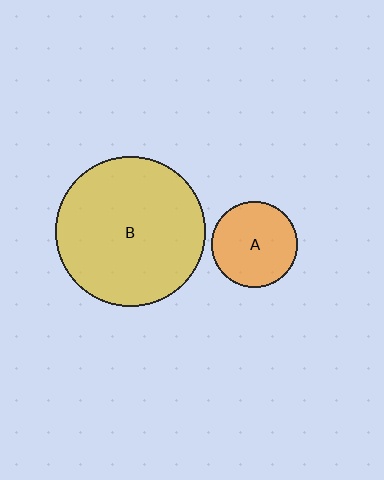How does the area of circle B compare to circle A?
Approximately 3.0 times.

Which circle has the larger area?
Circle B (yellow).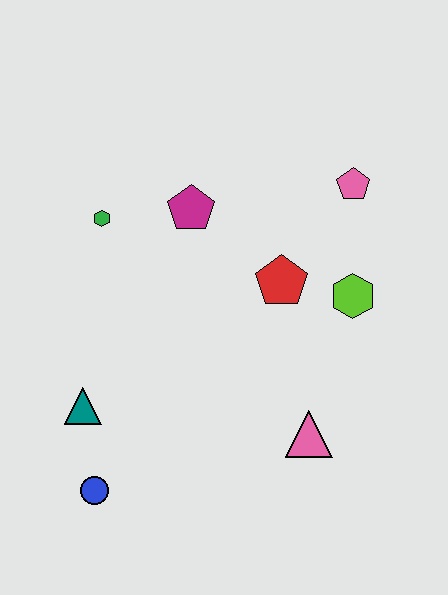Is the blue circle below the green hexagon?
Yes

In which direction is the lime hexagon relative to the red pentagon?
The lime hexagon is to the right of the red pentagon.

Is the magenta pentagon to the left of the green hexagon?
No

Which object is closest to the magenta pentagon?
The green hexagon is closest to the magenta pentagon.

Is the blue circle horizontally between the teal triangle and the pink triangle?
Yes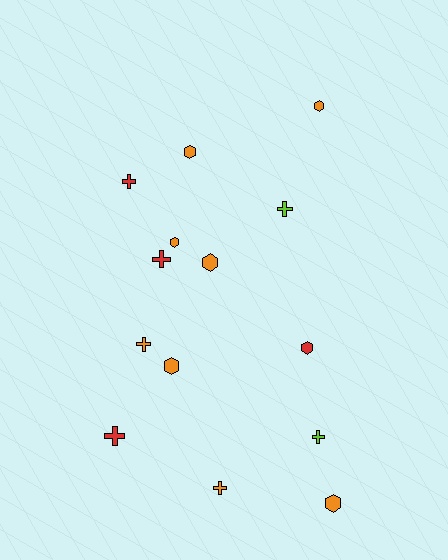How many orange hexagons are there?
There are 6 orange hexagons.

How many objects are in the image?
There are 14 objects.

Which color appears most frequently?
Orange, with 8 objects.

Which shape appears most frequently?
Hexagon, with 7 objects.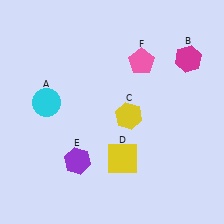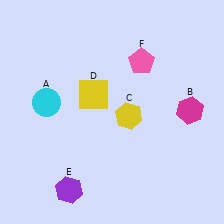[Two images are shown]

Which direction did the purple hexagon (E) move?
The purple hexagon (E) moved down.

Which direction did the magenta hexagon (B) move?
The magenta hexagon (B) moved down.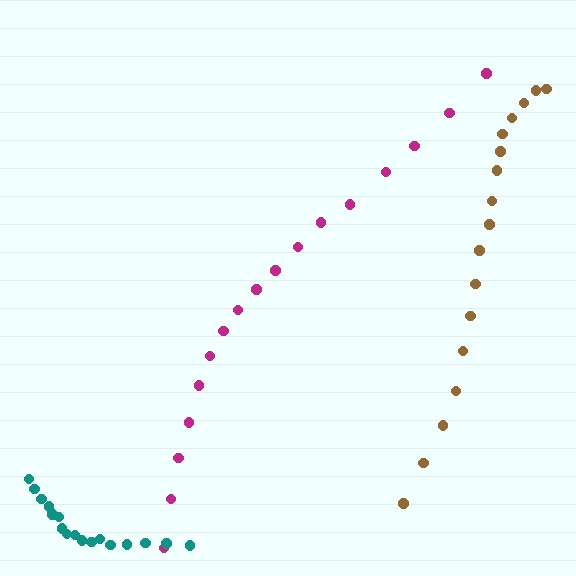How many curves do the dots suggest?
There are 3 distinct paths.